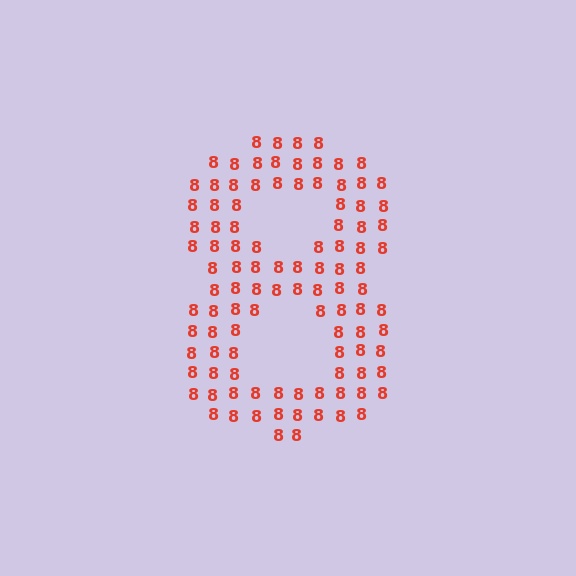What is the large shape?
The large shape is the digit 8.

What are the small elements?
The small elements are digit 8's.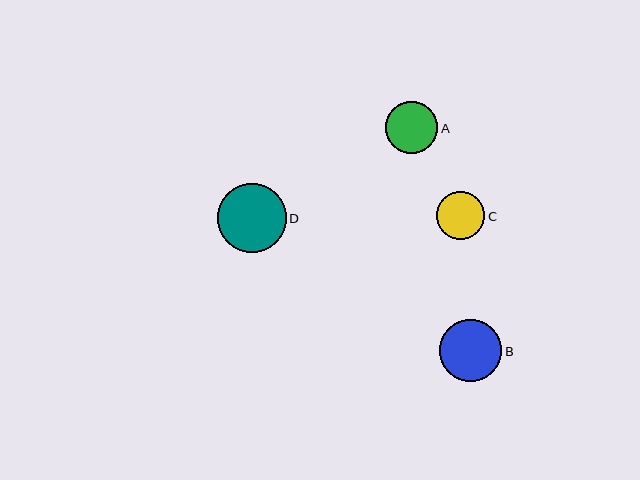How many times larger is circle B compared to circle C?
Circle B is approximately 1.3 times the size of circle C.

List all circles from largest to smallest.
From largest to smallest: D, B, A, C.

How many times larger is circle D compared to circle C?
Circle D is approximately 1.4 times the size of circle C.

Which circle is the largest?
Circle D is the largest with a size of approximately 69 pixels.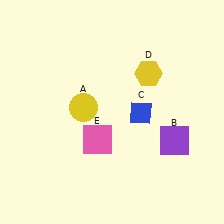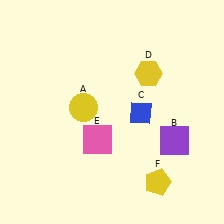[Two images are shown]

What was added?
A yellow pentagon (F) was added in Image 2.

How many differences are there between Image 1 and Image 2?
There is 1 difference between the two images.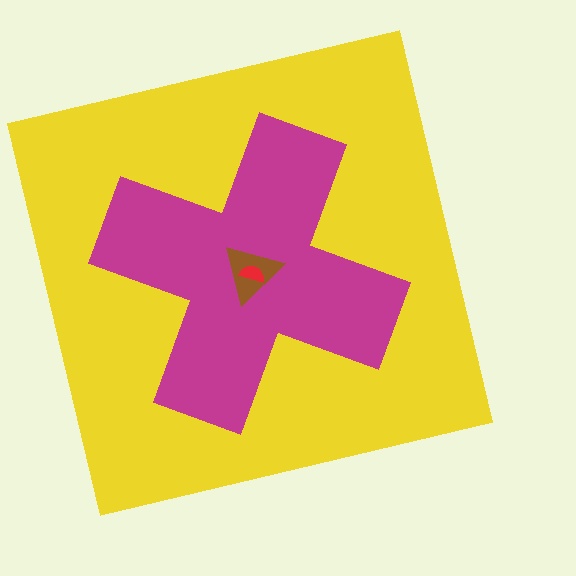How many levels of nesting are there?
4.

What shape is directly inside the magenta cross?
The brown triangle.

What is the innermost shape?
The red semicircle.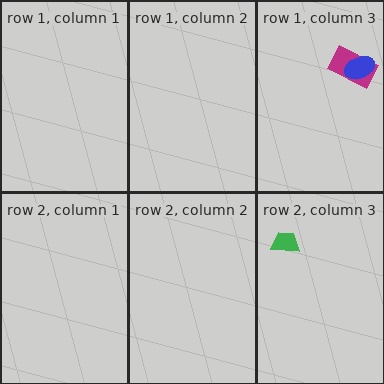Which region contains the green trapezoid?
The row 2, column 3 region.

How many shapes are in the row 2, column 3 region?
1.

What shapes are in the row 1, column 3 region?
The magenta rectangle, the blue ellipse.